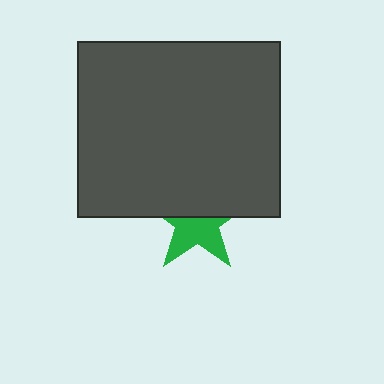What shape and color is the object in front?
The object in front is a dark gray rectangle.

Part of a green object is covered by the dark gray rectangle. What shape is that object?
It is a star.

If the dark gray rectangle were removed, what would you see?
You would see the complete green star.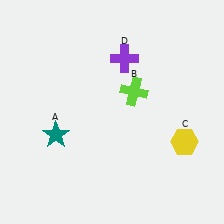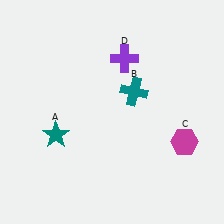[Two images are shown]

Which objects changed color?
B changed from lime to teal. C changed from yellow to magenta.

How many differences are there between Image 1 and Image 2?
There are 2 differences between the two images.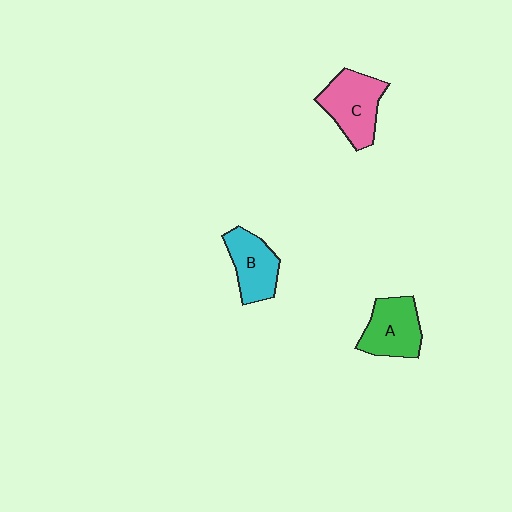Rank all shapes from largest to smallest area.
From largest to smallest: C (pink), A (green), B (cyan).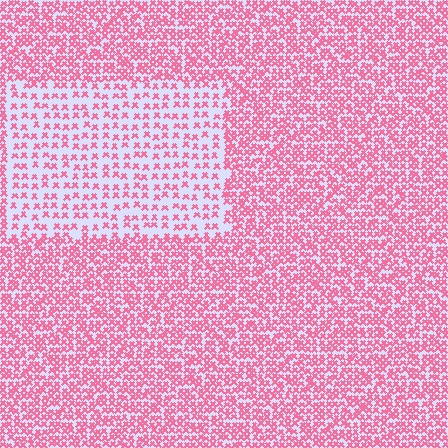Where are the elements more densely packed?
The elements are more densely packed outside the rectangle boundary.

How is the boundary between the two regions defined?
The boundary is defined by a change in element density (approximately 2.2x ratio). All elements are the same color, size, and shape.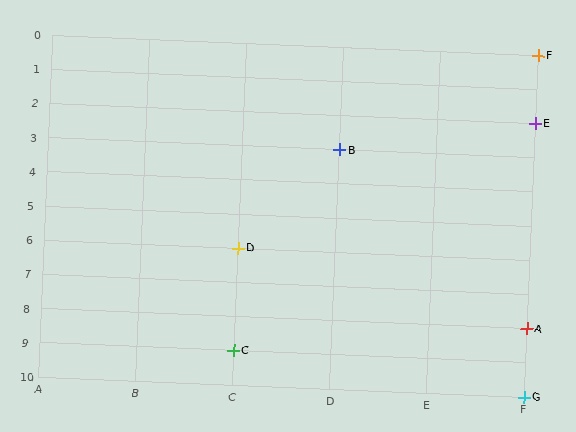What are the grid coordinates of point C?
Point C is at grid coordinates (C, 9).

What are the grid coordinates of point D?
Point D is at grid coordinates (C, 6).